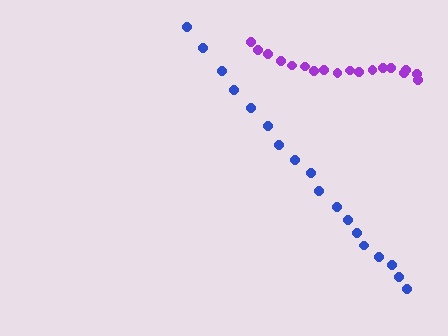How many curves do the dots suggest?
There are 2 distinct paths.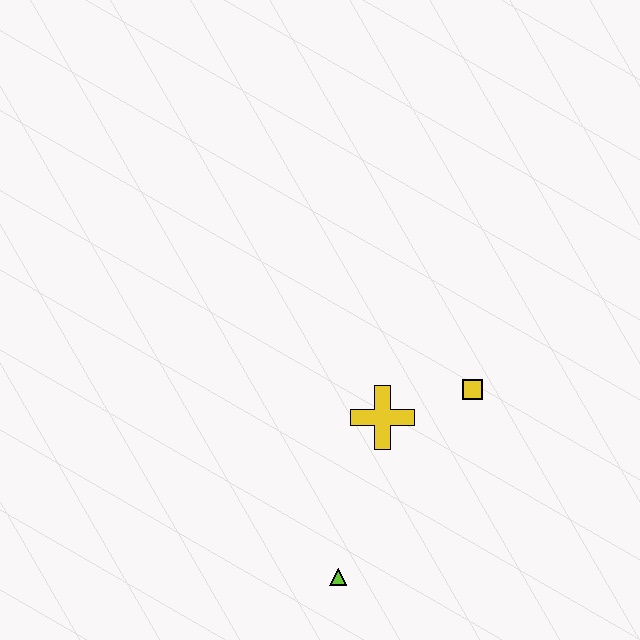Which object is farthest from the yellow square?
The lime triangle is farthest from the yellow square.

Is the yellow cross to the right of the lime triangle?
Yes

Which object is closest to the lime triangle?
The yellow cross is closest to the lime triangle.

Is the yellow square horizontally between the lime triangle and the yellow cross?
No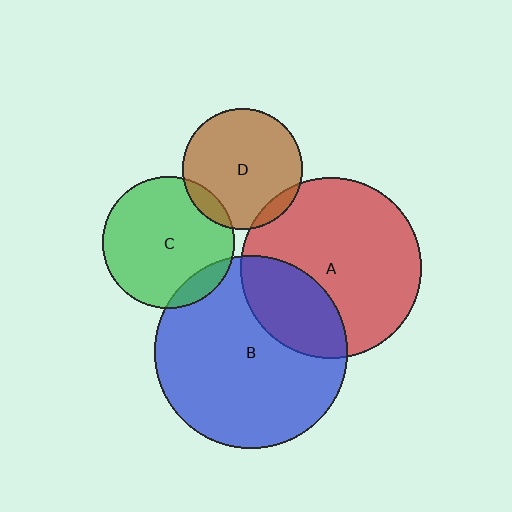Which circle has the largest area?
Circle B (blue).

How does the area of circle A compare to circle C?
Approximately 1.9 times.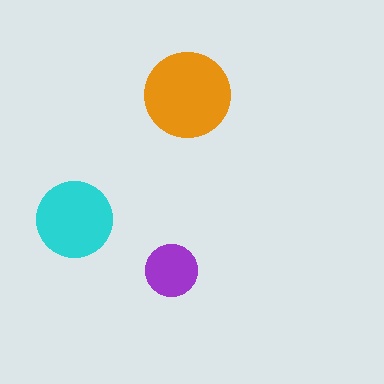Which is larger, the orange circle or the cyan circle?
The orange one.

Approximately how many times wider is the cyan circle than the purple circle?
About 1.5 times wider.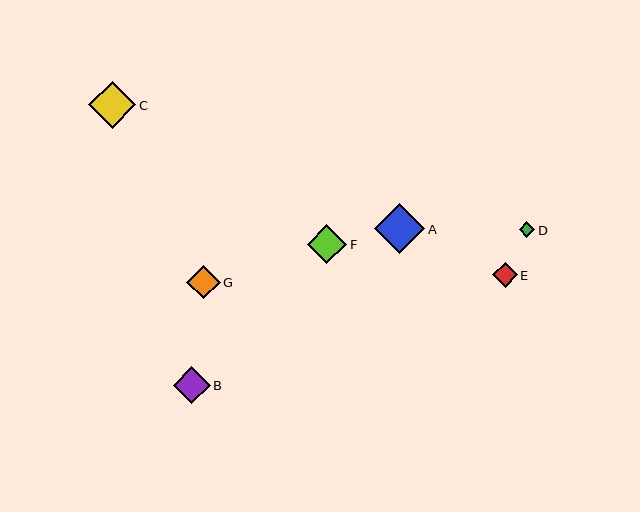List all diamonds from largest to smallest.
From largest to smallest: A, C, F, B, G, E, D.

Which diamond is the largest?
Diamond A is the largest with a size of approximately 50 pixels.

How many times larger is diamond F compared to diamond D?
Diamond F is approximately 2.5 times the size of diamond D.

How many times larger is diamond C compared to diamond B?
Diamond C is approximately 1.3 times the size of diamond B.